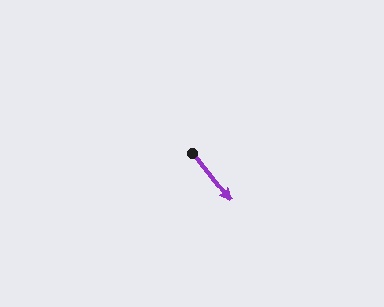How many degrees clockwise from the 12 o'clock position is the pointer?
Approximately 141 degrees.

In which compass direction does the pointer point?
Southeast.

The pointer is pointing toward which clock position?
Roughly 5 o'clock.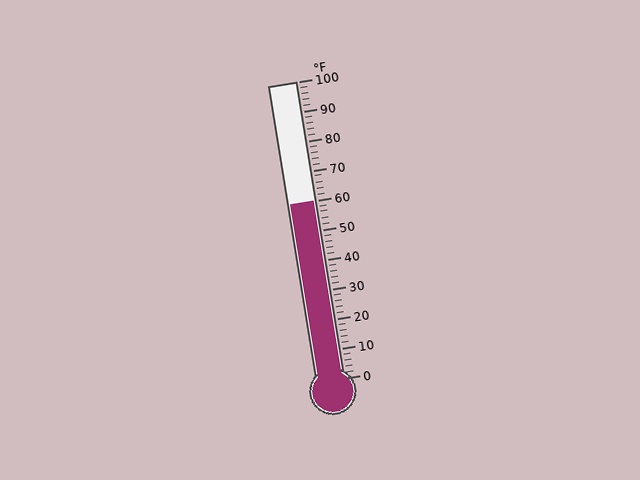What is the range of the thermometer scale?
The thermometer scale ranges from 0°F to 100°F.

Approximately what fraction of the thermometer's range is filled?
The thermometer is filled to approximately 60% of its range.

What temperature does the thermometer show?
The thermometer shows approximately 60°F.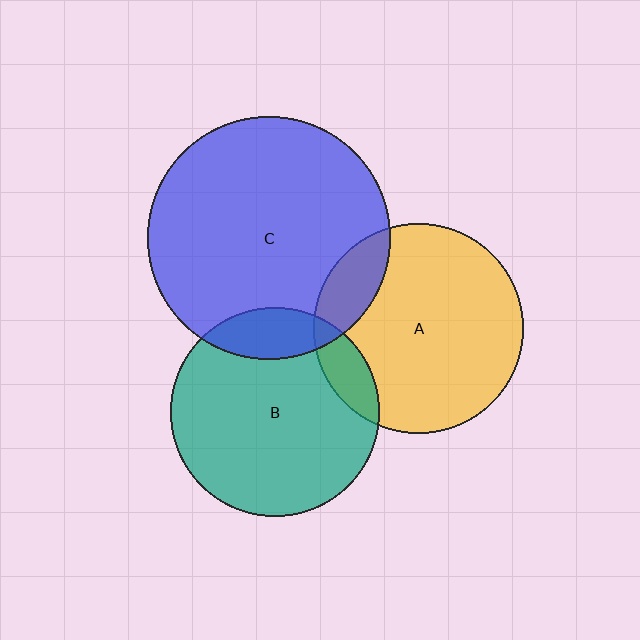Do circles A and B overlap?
Yes.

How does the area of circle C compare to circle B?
Approximately 1.4 times.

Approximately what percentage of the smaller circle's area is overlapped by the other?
Approximately 10%.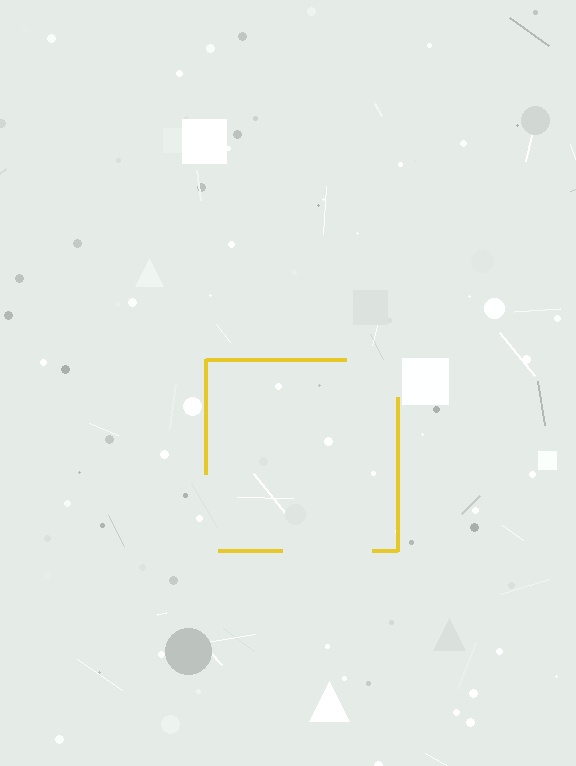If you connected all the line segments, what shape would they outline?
They would outline a square.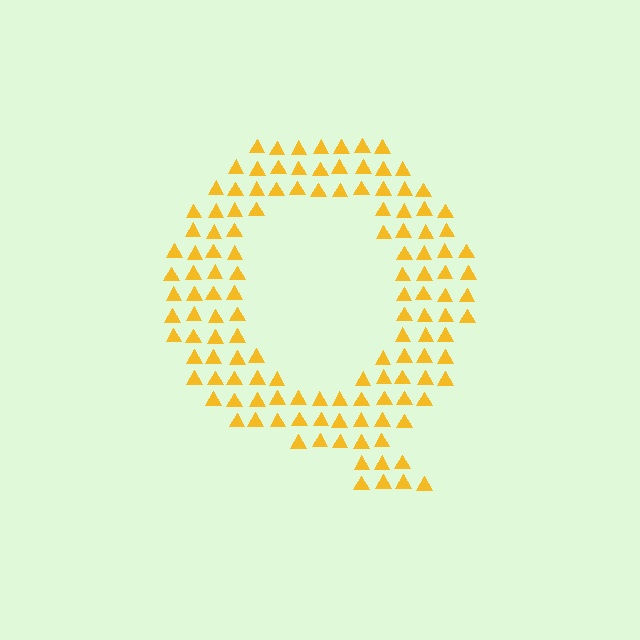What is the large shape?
The large shape is the letter Q.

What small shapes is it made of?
It is made of small triangles.